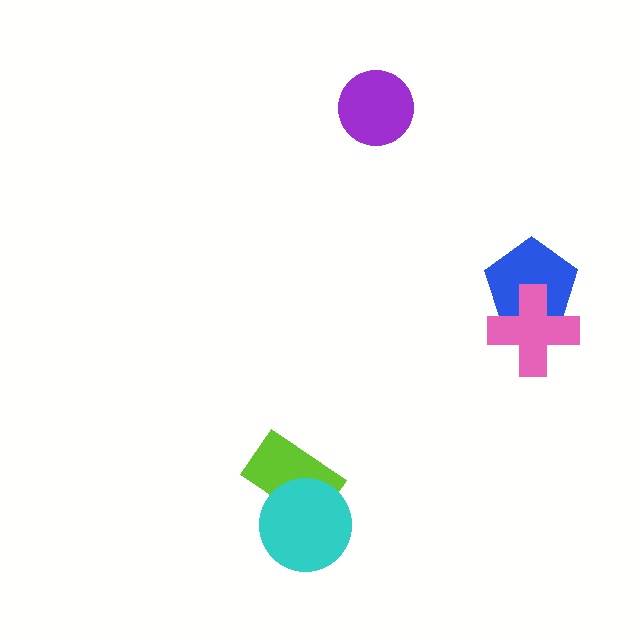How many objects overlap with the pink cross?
1 object overlaps with the pink cross.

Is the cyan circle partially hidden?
No, no other shape covers it.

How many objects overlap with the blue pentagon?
1 object overlaps with the blue pentagon.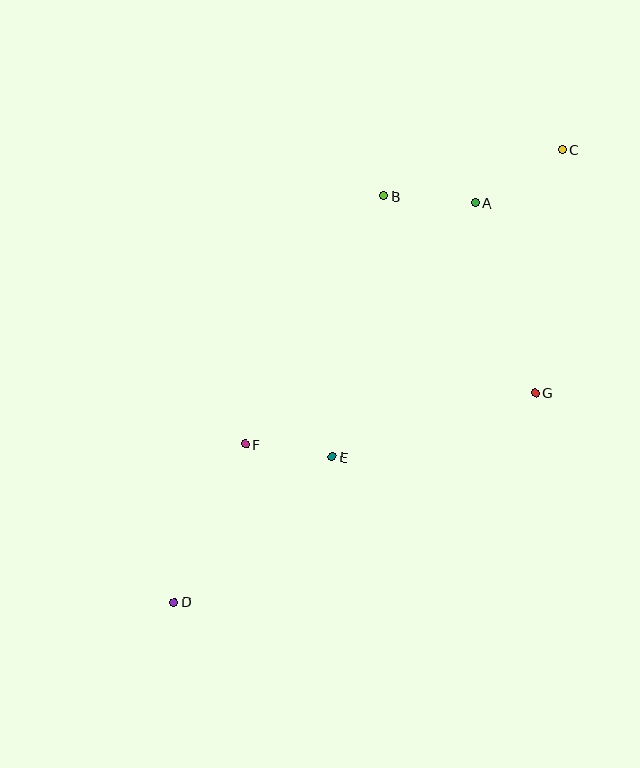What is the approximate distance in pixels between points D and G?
The distance between D and G is approximately 418 pixels.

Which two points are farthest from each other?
Points C and D are farthest from each other.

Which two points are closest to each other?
Points E and F are closest to each other.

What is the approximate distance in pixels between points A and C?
The distance between A and C is approximately 102 pixels.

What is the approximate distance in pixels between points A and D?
The distance between A and D is approximately 500 pixels.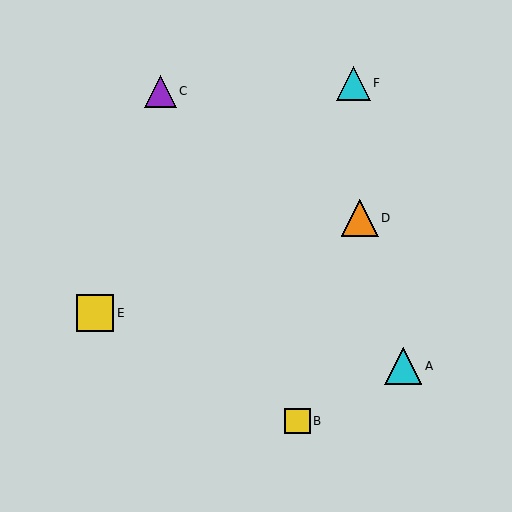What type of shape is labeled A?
Shape A is a cyan triangle.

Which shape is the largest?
The cyan triangle (labeled A) is the largest.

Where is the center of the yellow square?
The center of the yellow square is at (297, 421).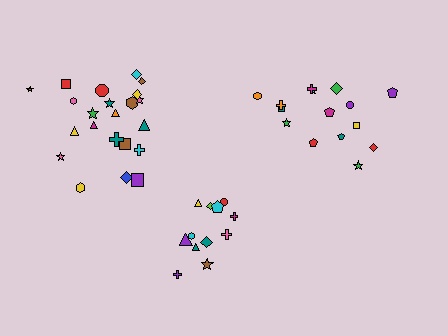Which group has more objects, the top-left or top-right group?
The top-left group.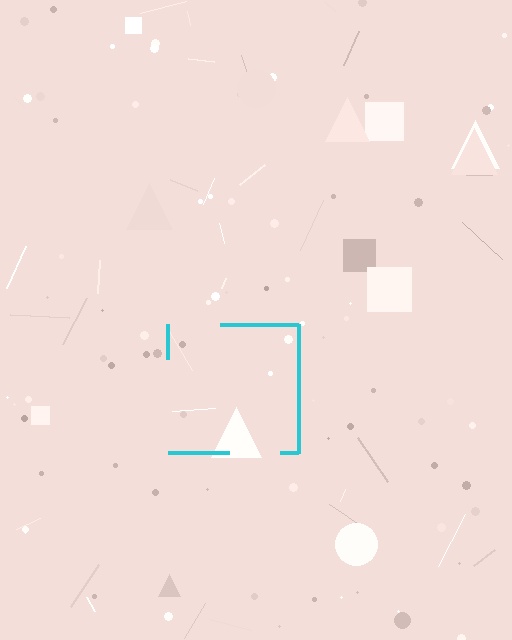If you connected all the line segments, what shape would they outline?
They would outline a square.